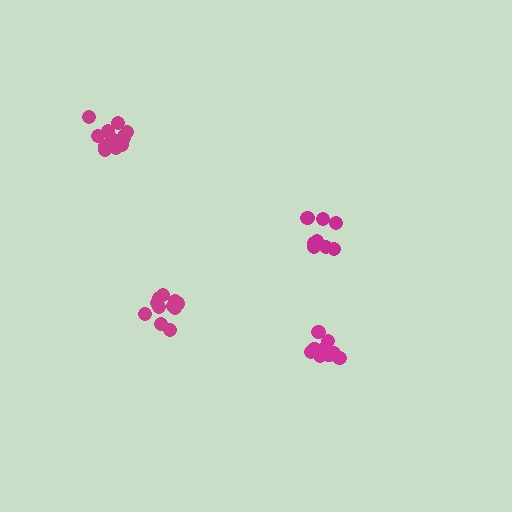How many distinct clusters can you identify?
There are 4 distinct clusters.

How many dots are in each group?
Group 1: 12 dots, Group 2: 9 dots, Group 3: 13 dots, Group 4: 11 dots (45 total).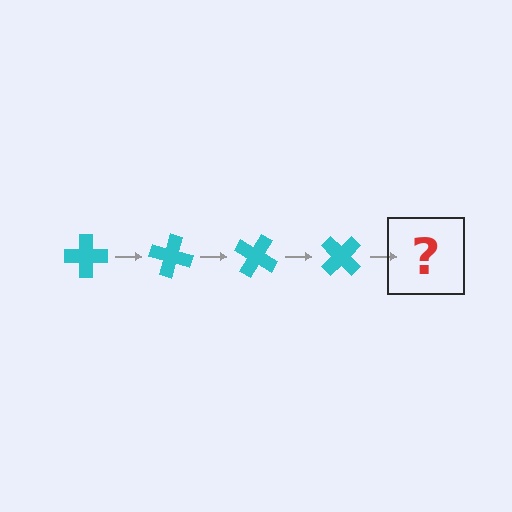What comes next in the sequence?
The next element should be a cyan cross rotated 60 degrees.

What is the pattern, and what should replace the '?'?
The pattern is that the cross rotates 15 degrees each step. The '?' should be a cyan cross rotated 60 degrees.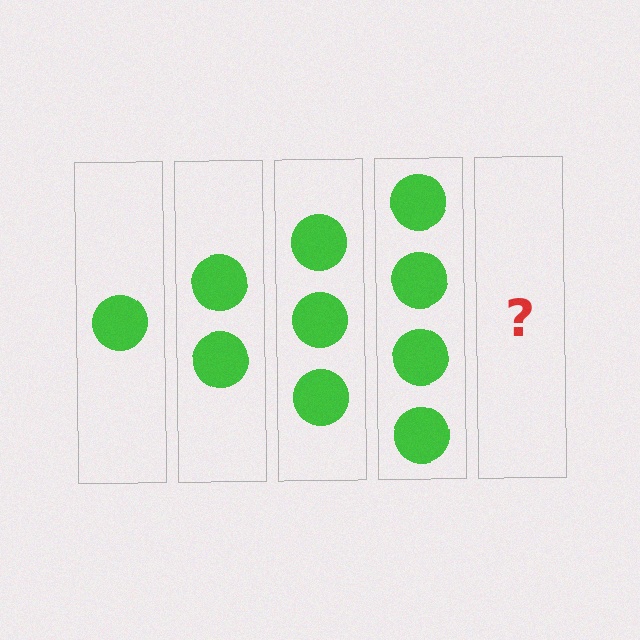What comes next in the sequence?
The next element should be 5 circles.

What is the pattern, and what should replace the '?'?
The pattern is that each step adds one more circle. The '?' should be 5 circles.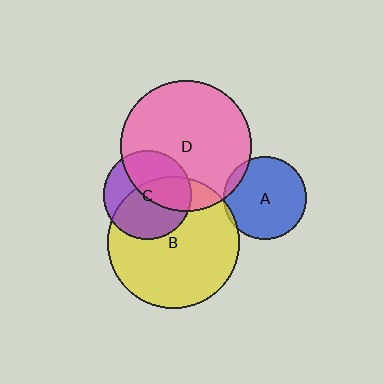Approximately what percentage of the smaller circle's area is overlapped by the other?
Approximately 5%.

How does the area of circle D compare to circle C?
Approximately 2.2 times.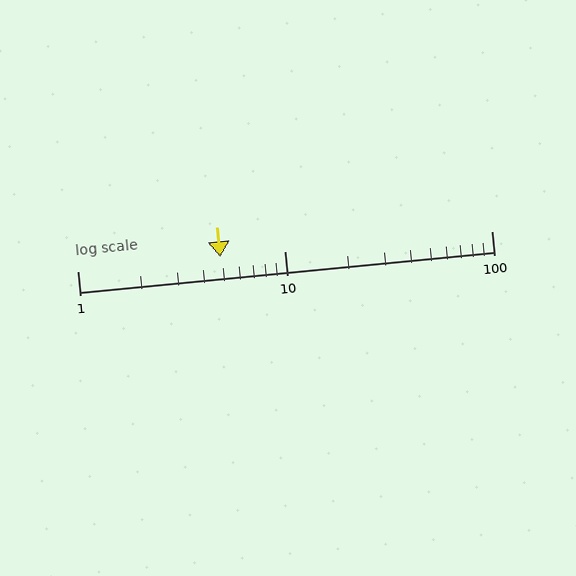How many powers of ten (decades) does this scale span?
The scale spans 2 decades, from 1 to 100.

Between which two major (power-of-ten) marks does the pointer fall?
The pointer is between 1 and 10.